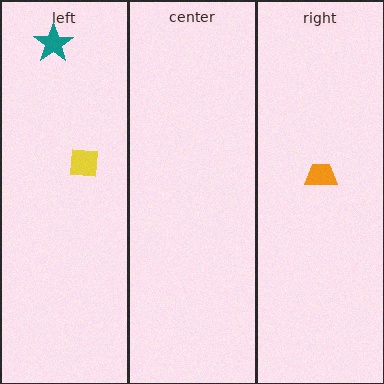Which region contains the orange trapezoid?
The right region.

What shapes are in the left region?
The yellow square, the teal star.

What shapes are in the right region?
The orange trapezoid.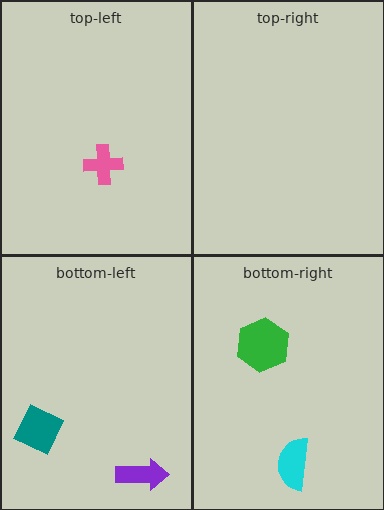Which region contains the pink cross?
The top-left region.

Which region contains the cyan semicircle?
The bottom-right region.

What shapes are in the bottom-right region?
The cyan semicircle, the green hexagon.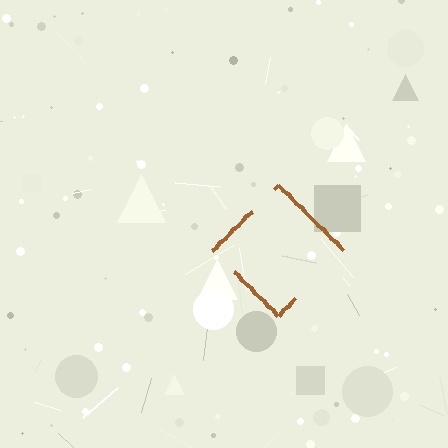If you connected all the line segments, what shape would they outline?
They would outline a diamond.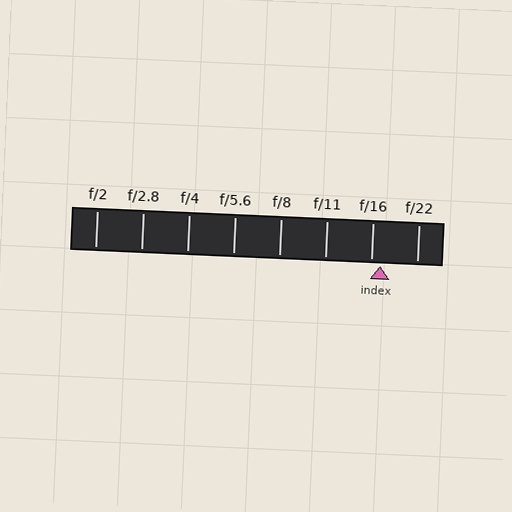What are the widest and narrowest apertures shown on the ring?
The widest aperture shown is f/2 and the narrowest is f/22.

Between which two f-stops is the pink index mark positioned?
The index mark is between f/16 and f/22.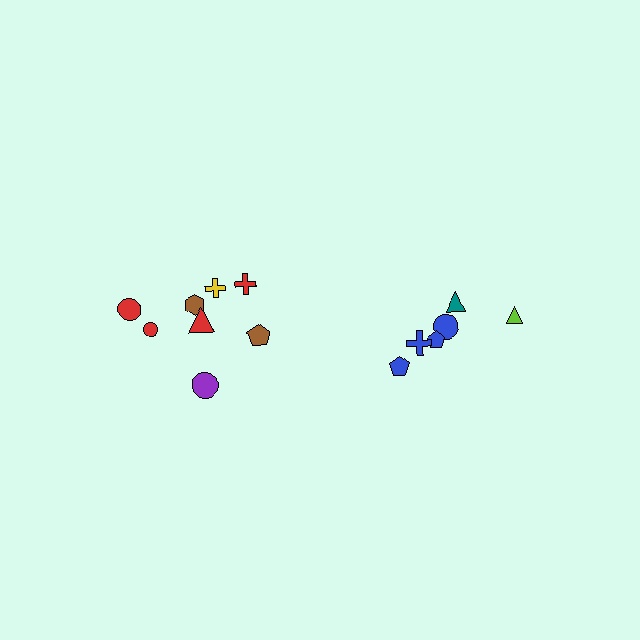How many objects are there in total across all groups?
There are 14 objects.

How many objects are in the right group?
There are 6 objects.